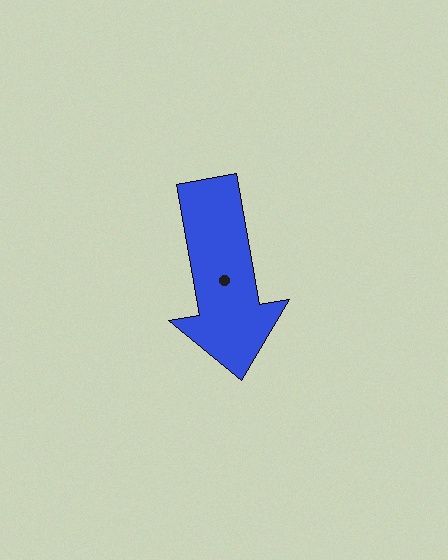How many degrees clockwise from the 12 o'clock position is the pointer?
Approximately 170 degrees.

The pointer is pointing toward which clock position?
Roughly 6 o'clock.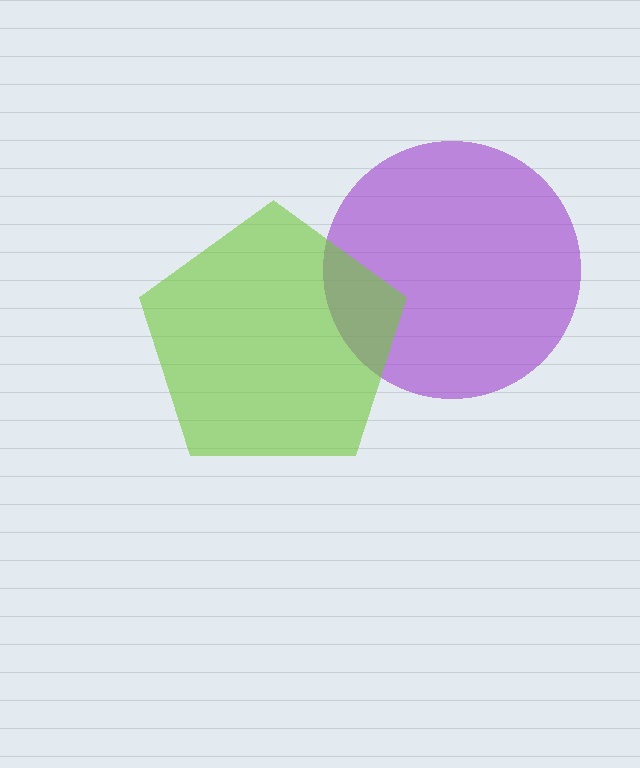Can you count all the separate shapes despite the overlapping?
Yes, there are 2 separate shapes.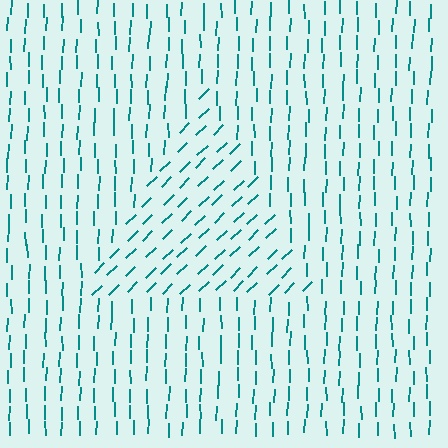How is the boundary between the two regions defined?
The boundary is defined purely by a change in line orientation (approximately 45 degrees difference). All lines are the same color and thickness.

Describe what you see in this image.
The image is filled with small teal line segments. A triangle region in the image has lines oriented differently from the surrounding lines, creating a visible texture boundary.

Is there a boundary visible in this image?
Yes, there is a texture boundary formed by a change in line orientation.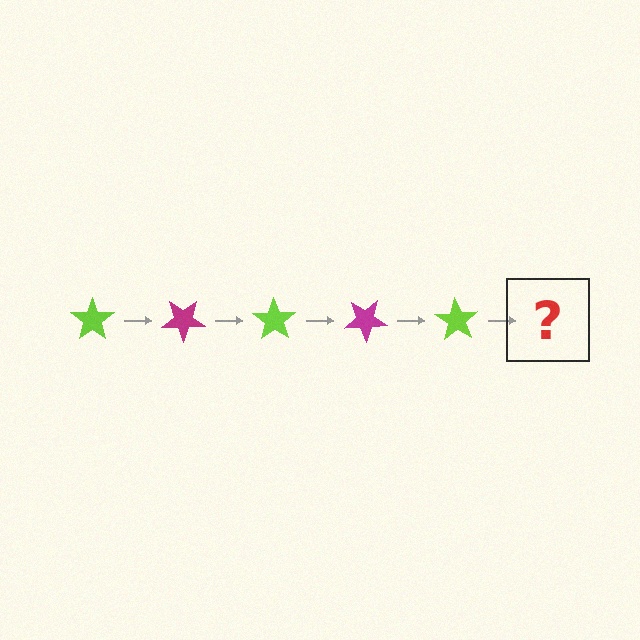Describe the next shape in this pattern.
It should be a magenta star, rotated 175 degrees from the start.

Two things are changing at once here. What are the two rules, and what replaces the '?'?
The two rules are that it rotates 35 degrees each step and the color cycles through lime and magenta. The '?' should be a magenta star, rotated 175 degrees from the start.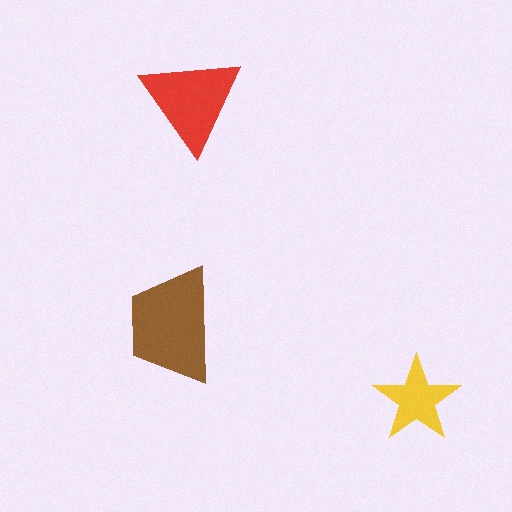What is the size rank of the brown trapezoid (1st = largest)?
1st.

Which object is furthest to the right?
The yellow star is rightmost.